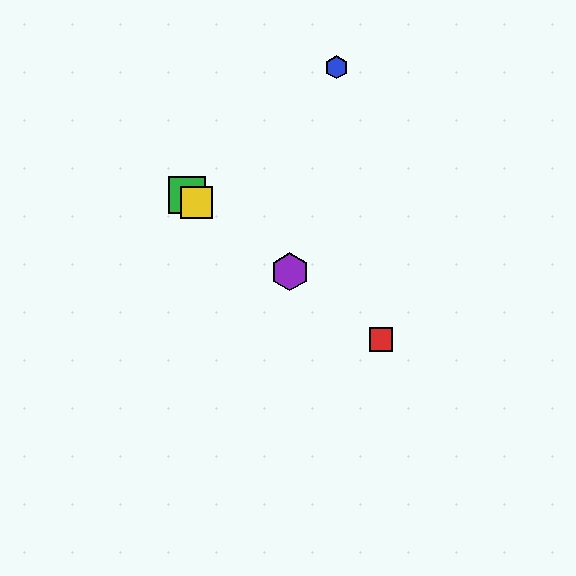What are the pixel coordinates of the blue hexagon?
The blue hexagon is at (336, 67).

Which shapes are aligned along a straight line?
The red square, the green square, the yellow square, the purple hexagon are aligned along a straight line.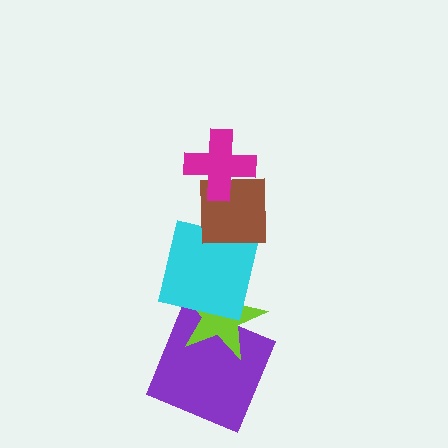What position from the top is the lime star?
The lime star is 4th from the top.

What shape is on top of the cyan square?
The brown square is on top of the cyan square.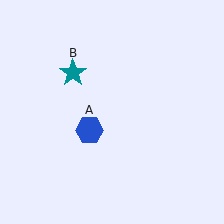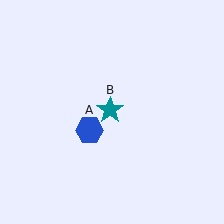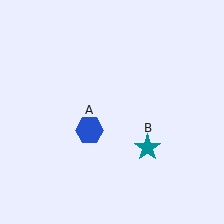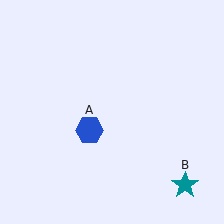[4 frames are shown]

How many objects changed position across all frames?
1 object changed position: teal star (object B).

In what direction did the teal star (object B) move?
The teal star (object B) moved down and to the right.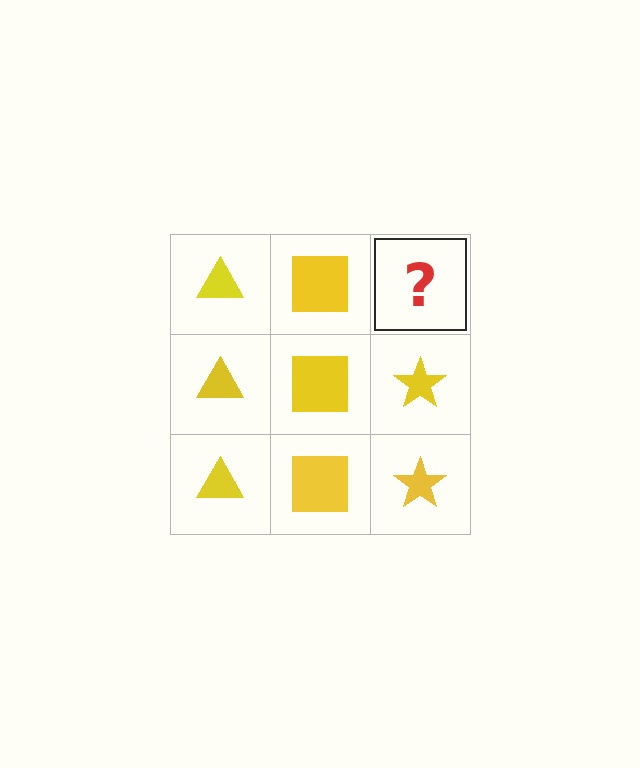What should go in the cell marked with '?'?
The missing cell should contain a yellow star.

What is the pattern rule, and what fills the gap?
The rule is that each column has a consistent shape. The gap should be filled with a yellow star.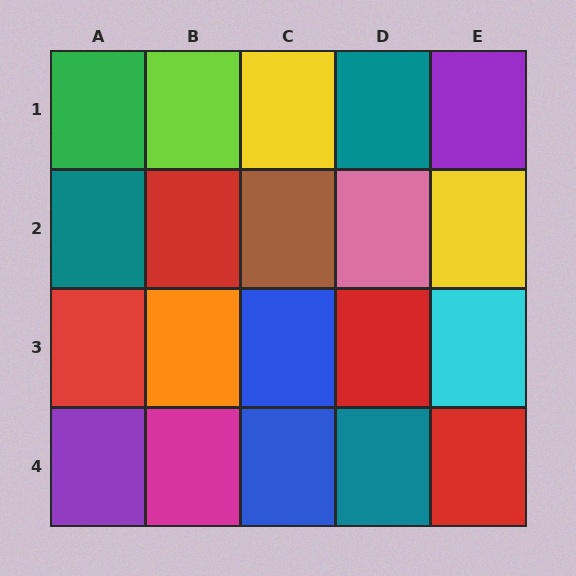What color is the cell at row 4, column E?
Red.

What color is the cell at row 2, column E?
Yellow.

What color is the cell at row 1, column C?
Yellow.